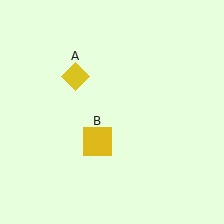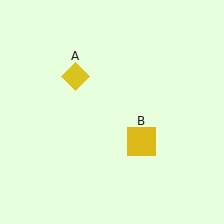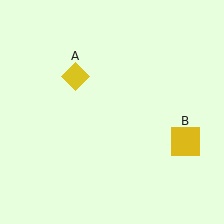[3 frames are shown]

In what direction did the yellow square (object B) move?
The yellow square (object B) moved right.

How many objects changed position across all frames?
1 object changed position: yellow square (object B).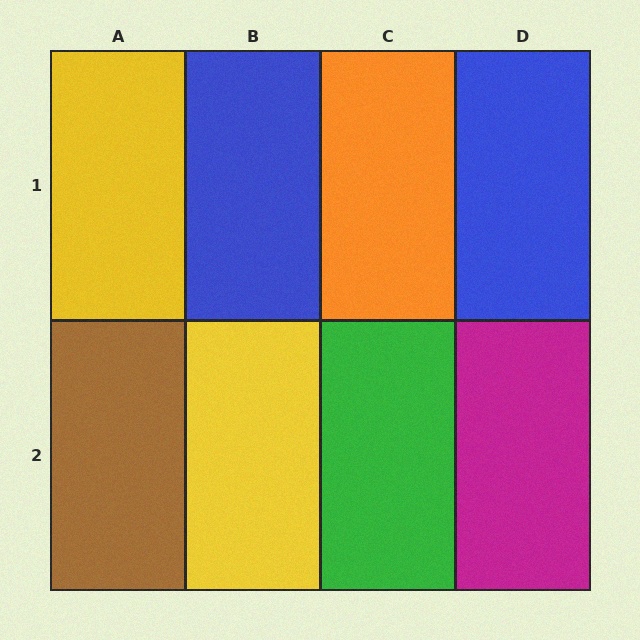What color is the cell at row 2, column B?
Yellow.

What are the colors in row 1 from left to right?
Yellow, blue, orange, blue.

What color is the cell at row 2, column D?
Magenta.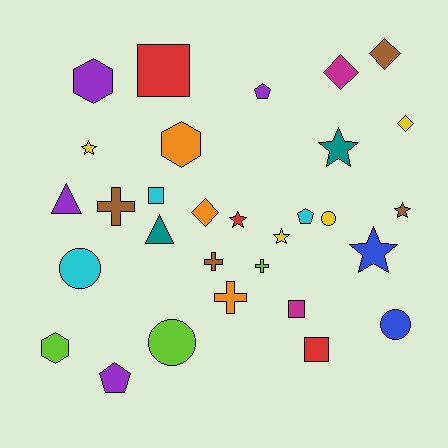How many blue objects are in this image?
There are 2 blue objects.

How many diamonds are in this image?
There are 4 diamonds.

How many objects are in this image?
There are 30 objects.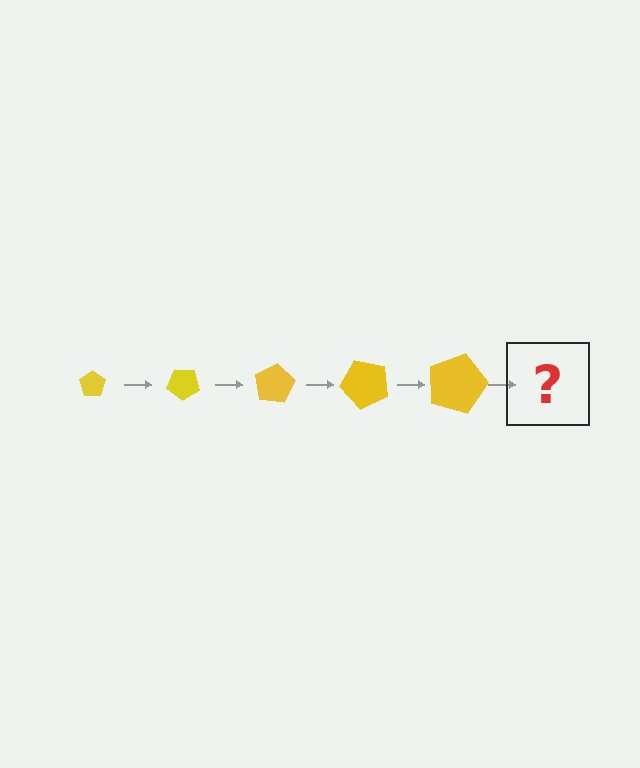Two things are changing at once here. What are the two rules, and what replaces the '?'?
The two rules are that the pentagon grows larger each step and it rotates 40 degrees each step. The '?' should be a pentagon, larger than the previous one and rotated 200 degrees from the start.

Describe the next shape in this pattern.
It should be a pentagon, larger than the previous one and rotated 200 degrees from the start.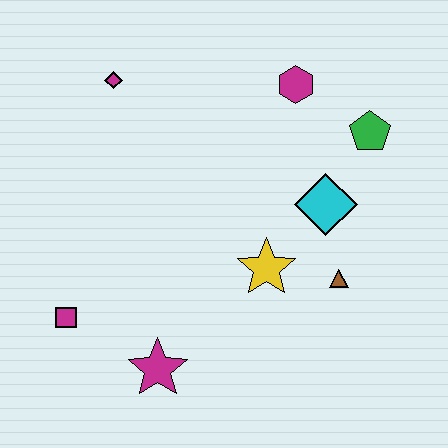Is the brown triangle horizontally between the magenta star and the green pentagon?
Yes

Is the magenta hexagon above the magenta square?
Yes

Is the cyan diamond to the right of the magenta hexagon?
Yes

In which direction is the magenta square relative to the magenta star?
The magenta square is to the left of the magenta star.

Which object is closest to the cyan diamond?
The brown triangle is closest to the cyan diamond.